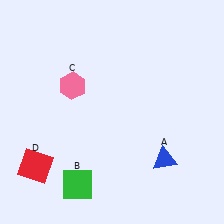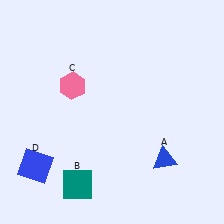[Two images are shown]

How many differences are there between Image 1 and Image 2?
There are 2 differences between the two images.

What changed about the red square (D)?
In Image 1, D is red. In Image 2, it changed to blue.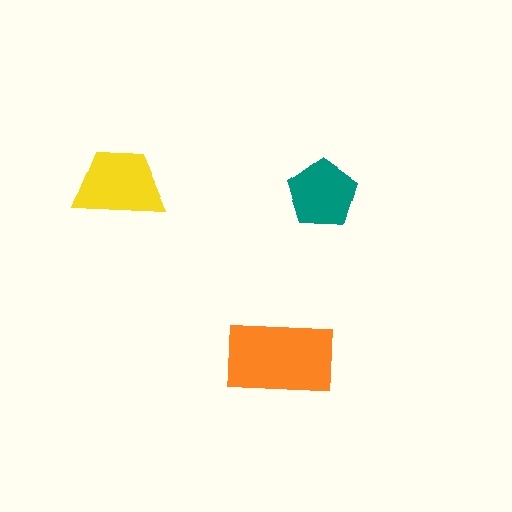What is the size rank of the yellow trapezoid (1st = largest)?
2nd.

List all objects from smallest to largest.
The teal pentagon, the yellow trapezoid, the orange rectangle.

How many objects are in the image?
There are 3 objects in the image.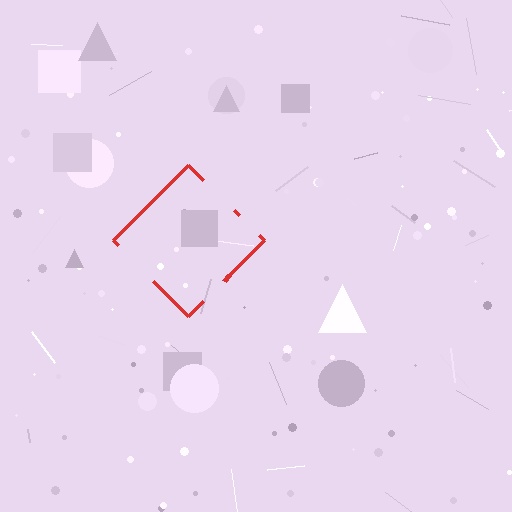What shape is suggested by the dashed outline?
The dashed outline suggests a diamond.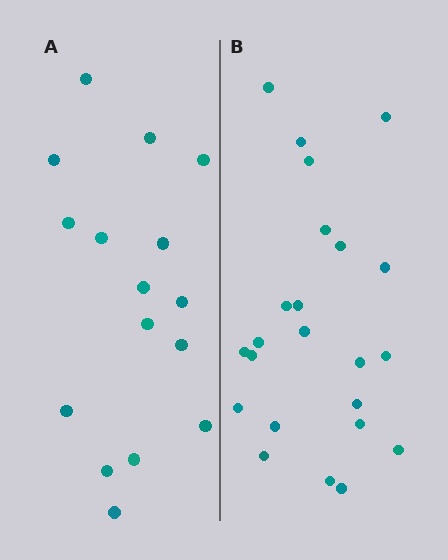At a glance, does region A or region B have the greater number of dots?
Region B (the right region) has more dots.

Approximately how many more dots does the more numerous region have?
Region B has roughly 8 or so more dots than region A.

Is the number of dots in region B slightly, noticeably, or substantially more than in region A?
Region B has noticeably more, but not dramatically so. The ratio is roughly 1.4 to 1.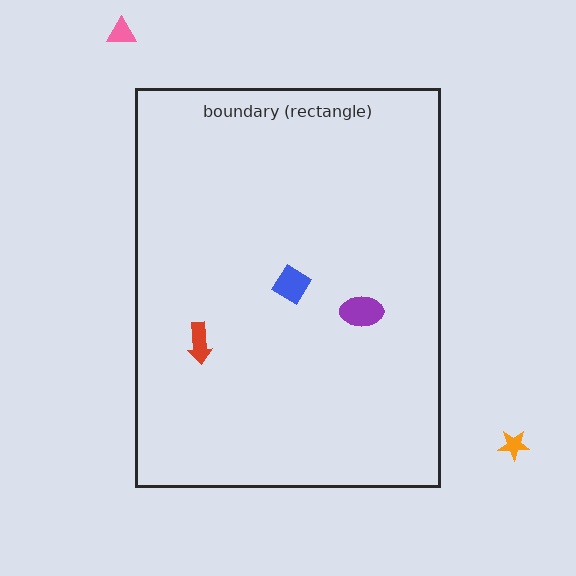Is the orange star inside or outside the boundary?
Outside.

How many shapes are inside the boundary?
3 inside, 2 outside.